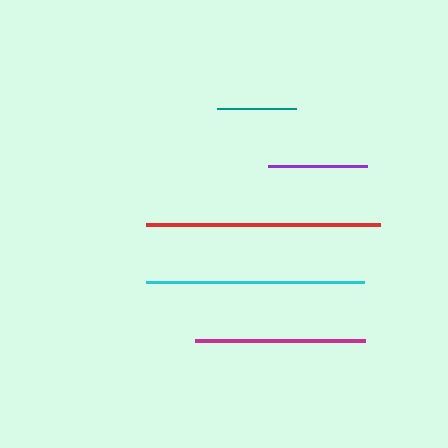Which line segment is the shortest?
The teal line is the shortest at approximately 79 pixels.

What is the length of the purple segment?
The purple segment is approximately 99 pixels long.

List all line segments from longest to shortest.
From longest to shortest: red, cyan, magenta, purple, teal.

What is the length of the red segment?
The red segment is approximately 235 pixels long.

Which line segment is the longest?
The red line is the longest at approximately 235 pixels.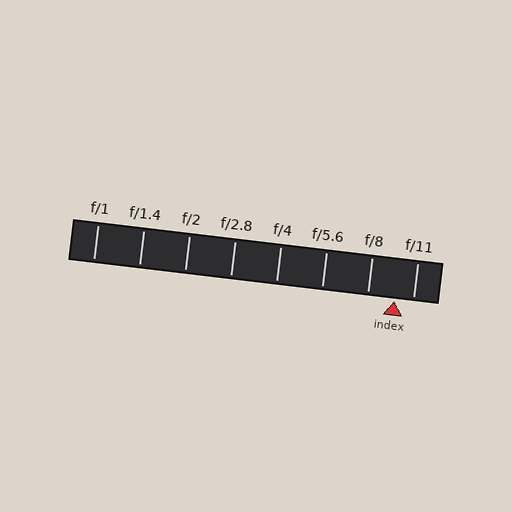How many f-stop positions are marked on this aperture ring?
There are 8 f-stop positions marked.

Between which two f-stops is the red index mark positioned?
The index mark is between f/8 and f/11.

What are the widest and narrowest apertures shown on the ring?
The widest aperture shown is f/1 and the narrowest is f/11.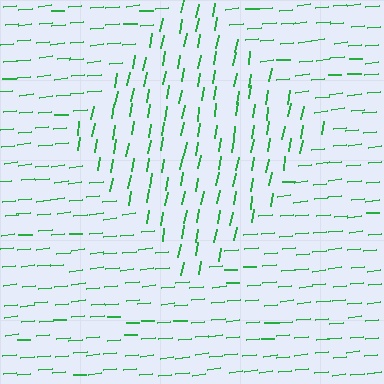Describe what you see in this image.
The image is filled with small green line segments. A diamond region in the image has lines oriented differently from the surrounding lines, creating a visible texture boundary.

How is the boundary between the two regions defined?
The boundary is defined purely by a change in line orientation (approximately 75 degrees difference). All lines are the same color and thickness.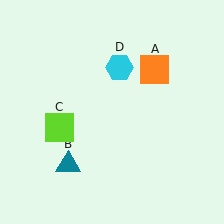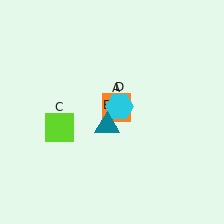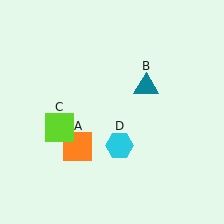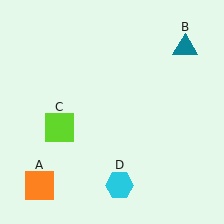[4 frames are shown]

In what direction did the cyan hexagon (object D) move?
The cyan hexagon (object D) moved down.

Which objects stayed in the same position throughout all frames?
Lime square (object C) remained stationary.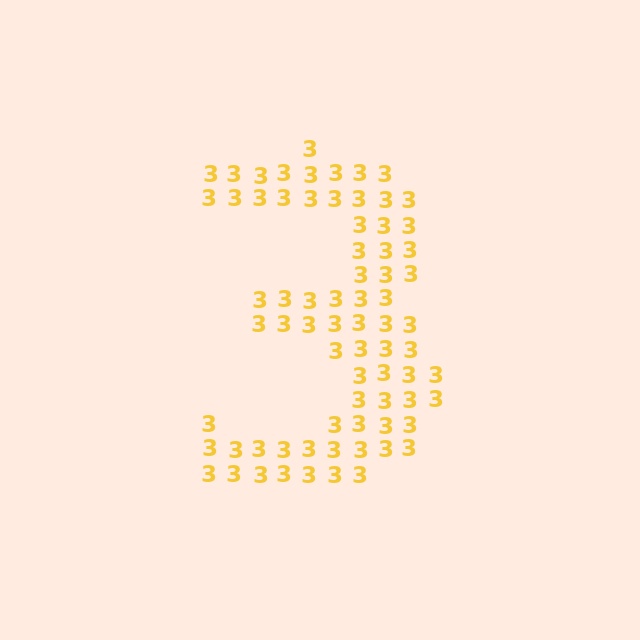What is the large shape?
The large shape is the digit 3.